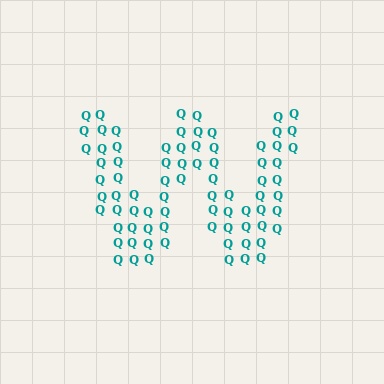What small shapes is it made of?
It is made of small letter Q's.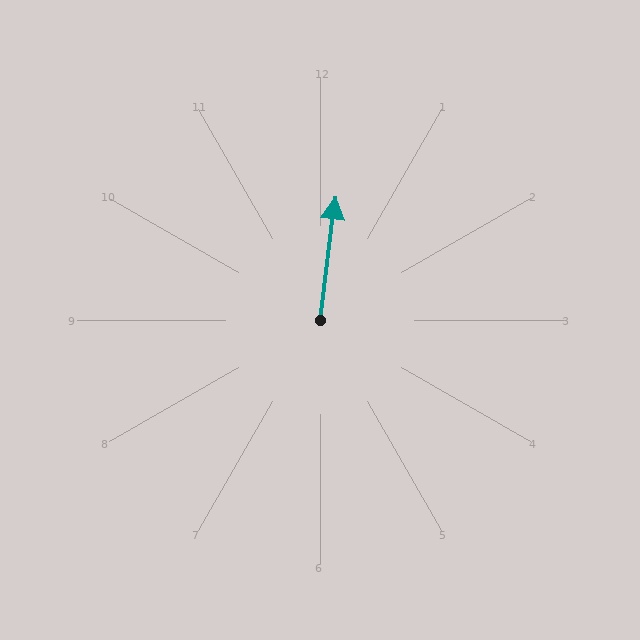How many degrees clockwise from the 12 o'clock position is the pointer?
Approximately 7 degrees.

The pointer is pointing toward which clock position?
Roughly 12 o'clock.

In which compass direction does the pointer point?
North.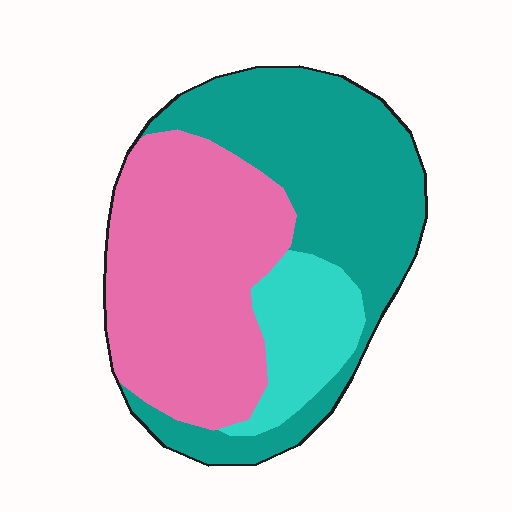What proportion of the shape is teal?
Teal takes up between a third and a half of the shape.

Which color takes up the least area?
Cyan, at roughly 15%.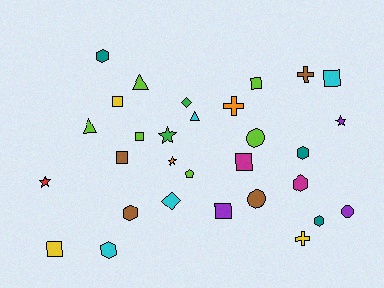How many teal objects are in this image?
There are 3 teal objects.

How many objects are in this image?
There are 30 objects.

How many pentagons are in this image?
There is 1 pentagon.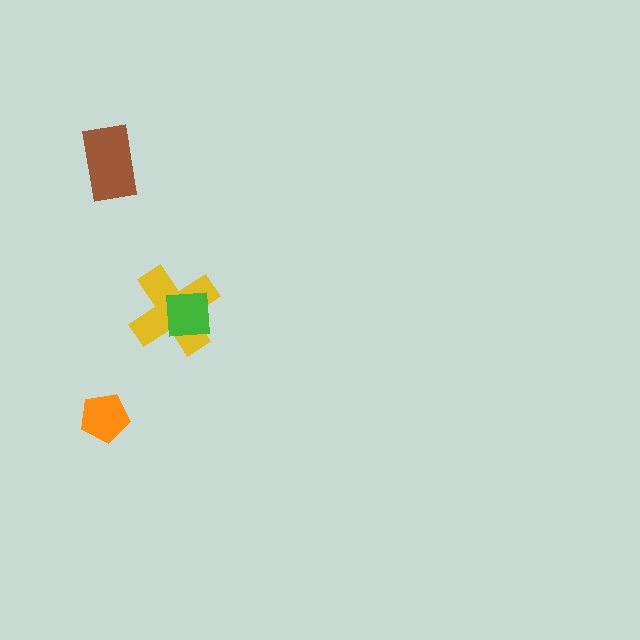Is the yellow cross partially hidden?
Yes, it is partially covered by another shape.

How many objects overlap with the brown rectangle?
0 objects overlap with the brown rectangle.